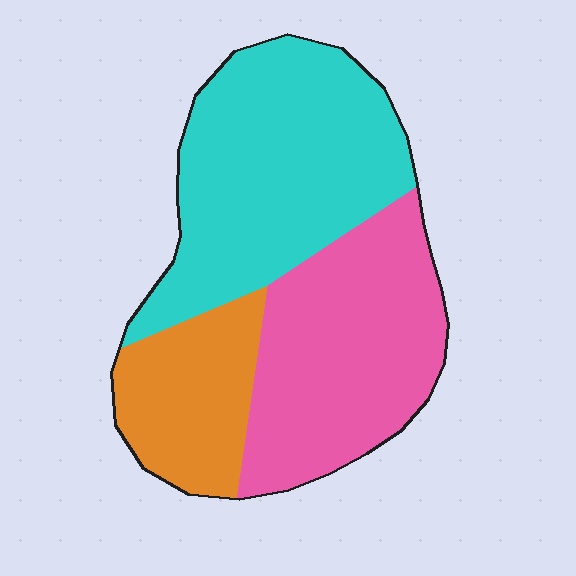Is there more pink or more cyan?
Cyan.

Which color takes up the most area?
Cyan, at roughly 45%.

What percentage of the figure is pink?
Pink takes up about three eighths (3/8) of the figure.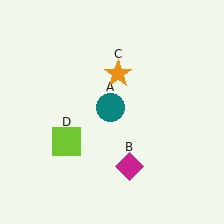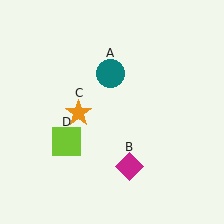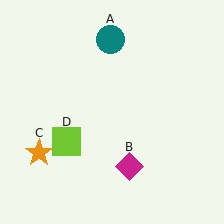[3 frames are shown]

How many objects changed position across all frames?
2 objects changed position: teal circle (object A), orange star (object C).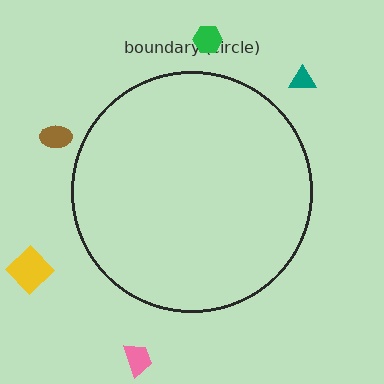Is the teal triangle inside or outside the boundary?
Outside.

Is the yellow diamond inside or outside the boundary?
Outside.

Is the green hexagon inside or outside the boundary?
Outside.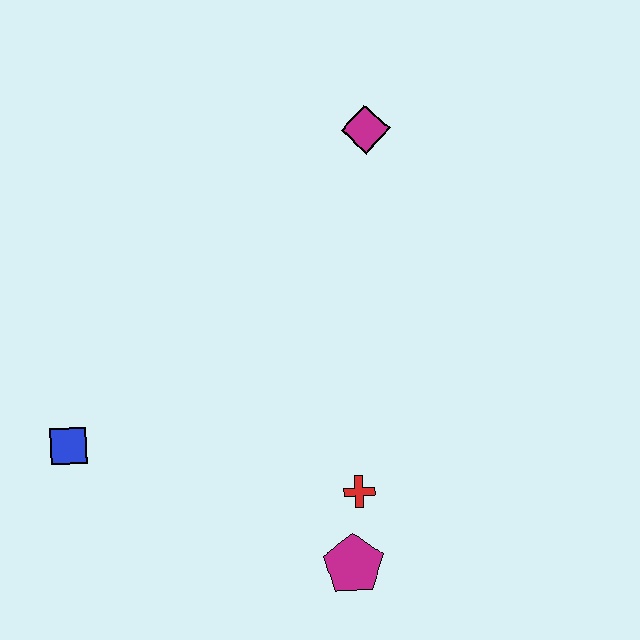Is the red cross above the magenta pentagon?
Yes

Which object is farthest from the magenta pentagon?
The magenta diamond is farthest from the magenta pentagon.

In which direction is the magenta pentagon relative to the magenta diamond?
The magenta pentagon is below the magenta diamond.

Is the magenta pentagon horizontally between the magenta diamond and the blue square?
Yes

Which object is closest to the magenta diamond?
The red cross is closest to the magenta diamond.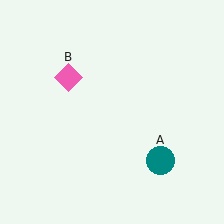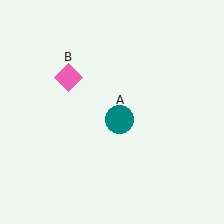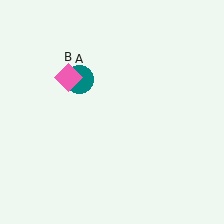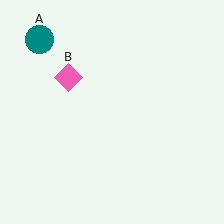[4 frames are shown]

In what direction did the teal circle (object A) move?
The teal circle (object A) moved up and to the left.